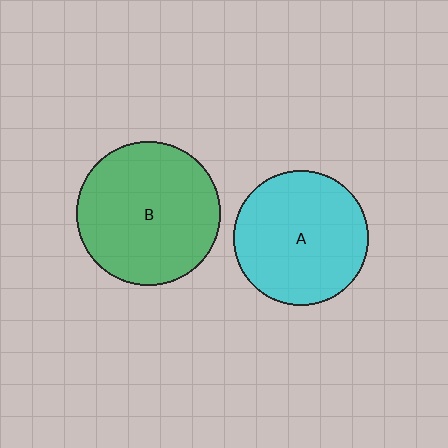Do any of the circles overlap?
No, none of the circles overlap.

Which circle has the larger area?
Circle B (green).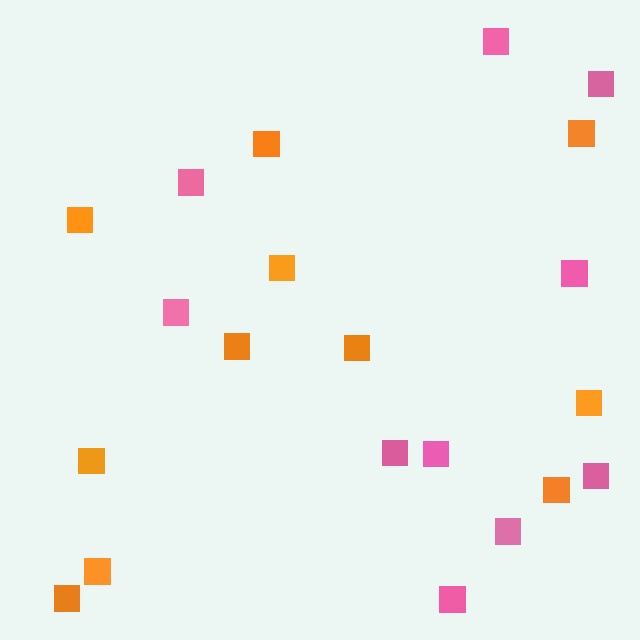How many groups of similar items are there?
There are 2 groups: one group of pink squares (10) and one group of orange squares (11).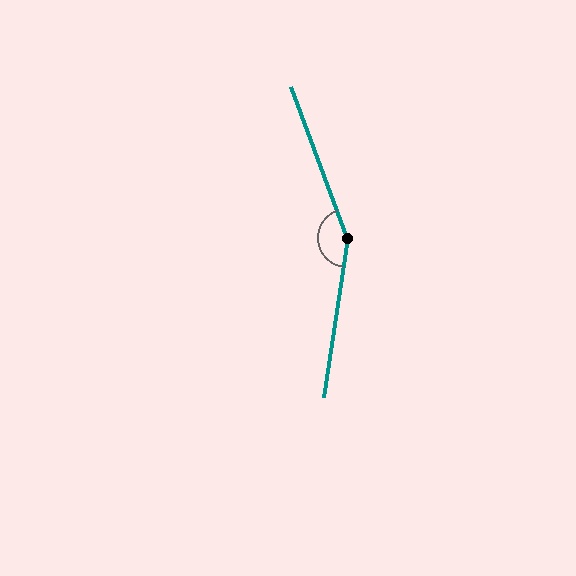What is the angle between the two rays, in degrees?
Approximately 151 degrees.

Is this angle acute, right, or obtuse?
It is obtuse.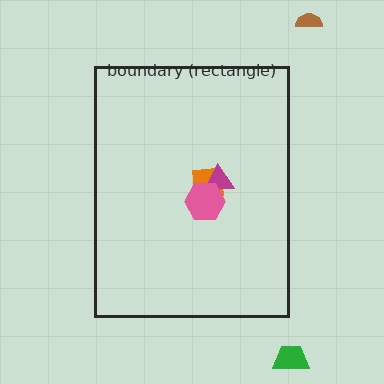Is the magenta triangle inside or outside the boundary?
Inside.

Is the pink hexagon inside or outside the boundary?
Inside.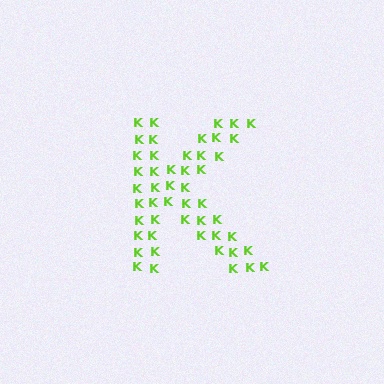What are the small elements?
The small elements are letter K's.